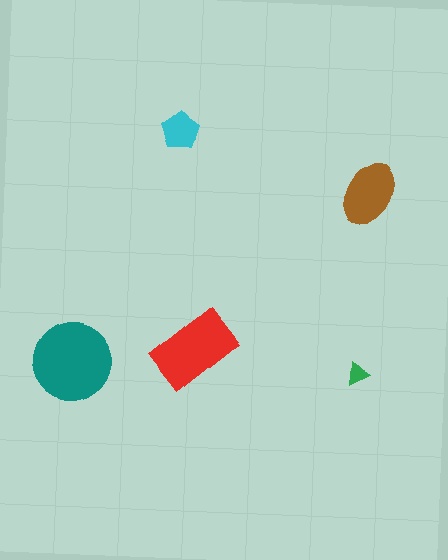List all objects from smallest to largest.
The green triangle, the cyan pentagon, the brown ellipse, the red rectangle, the teal circle.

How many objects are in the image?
There are 5 objects in the image.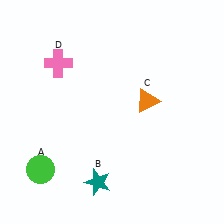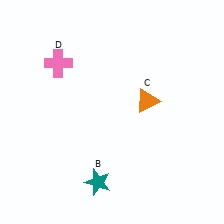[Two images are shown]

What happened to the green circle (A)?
The green circle (A) was removed in Image 2. It was in the bottom-left area of Image 1.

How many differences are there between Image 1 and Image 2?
There is 1 difference between the two images.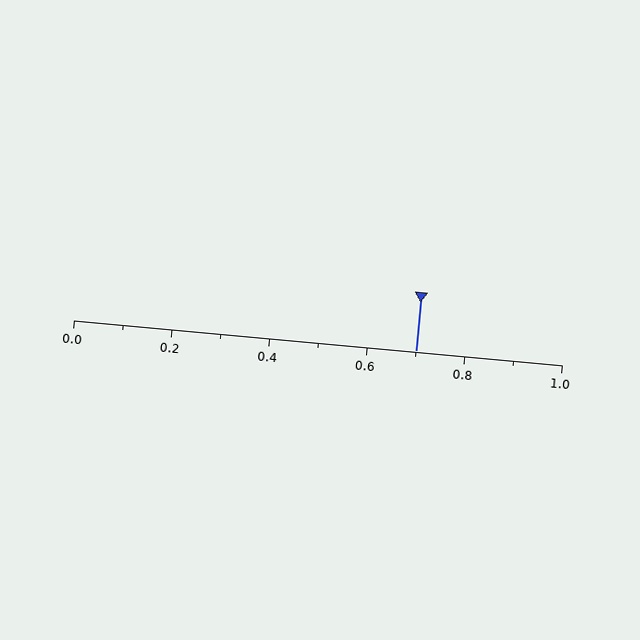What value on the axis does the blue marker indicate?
The marker indicates approximately 0.7.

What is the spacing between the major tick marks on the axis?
The major ticks are spaced 0.2 apart.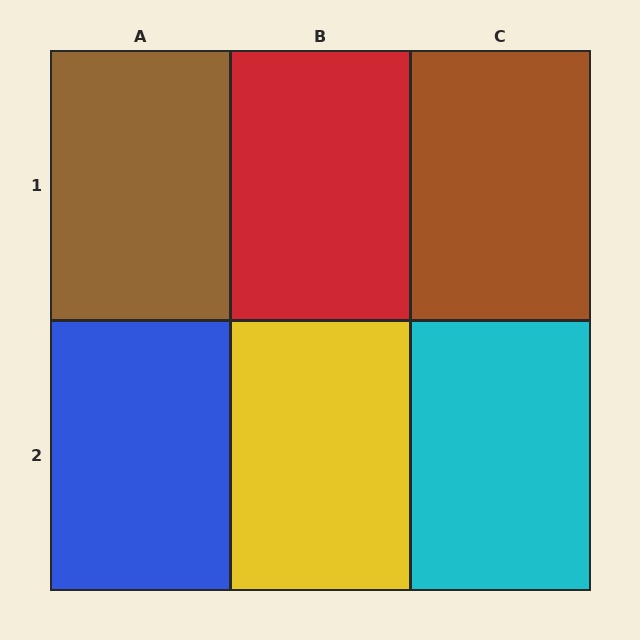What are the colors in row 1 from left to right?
Brown, red, brown.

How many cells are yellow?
1 cell is yellow.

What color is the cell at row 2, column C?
Cyan.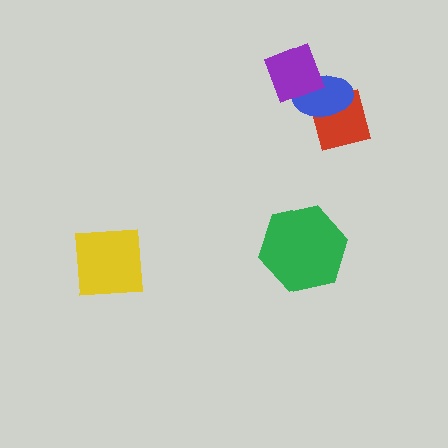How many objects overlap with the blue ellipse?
2 objects overlap with the blue ellipse.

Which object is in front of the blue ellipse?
The purple diamond is in front of the blue ellipse.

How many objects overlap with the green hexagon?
0 objects overlap with the green hexagon.